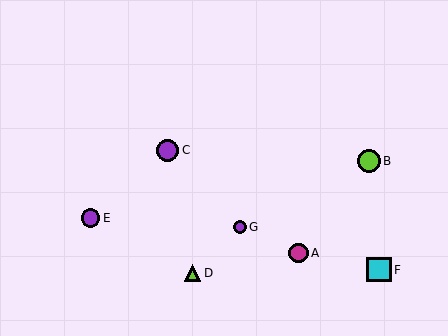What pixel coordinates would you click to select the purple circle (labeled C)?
Click at (167, 150) to select the purple circle C.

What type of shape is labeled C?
Shape C is a purple circle.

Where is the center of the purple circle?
The center of the purple circle is at (167, 150).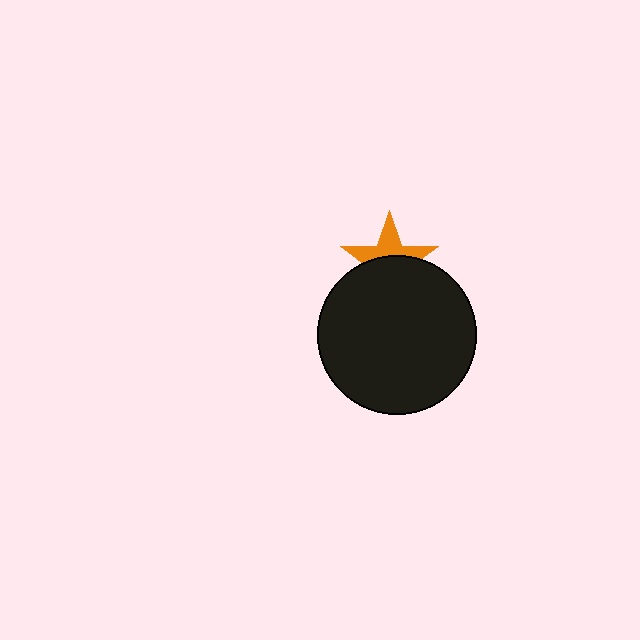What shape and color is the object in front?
The object in front is a black circle.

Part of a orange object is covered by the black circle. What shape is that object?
It is a star.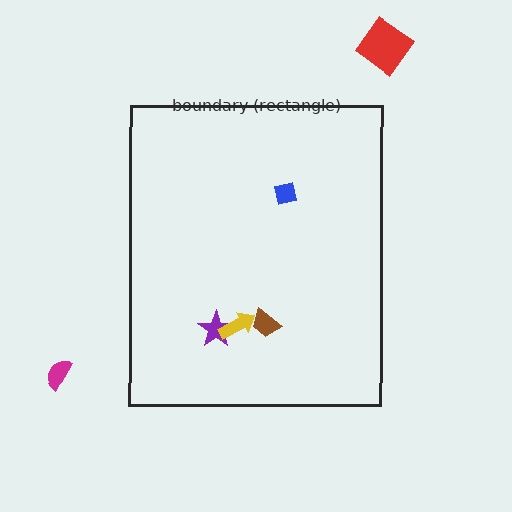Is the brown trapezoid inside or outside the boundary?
Inside.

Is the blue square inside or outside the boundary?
Inside.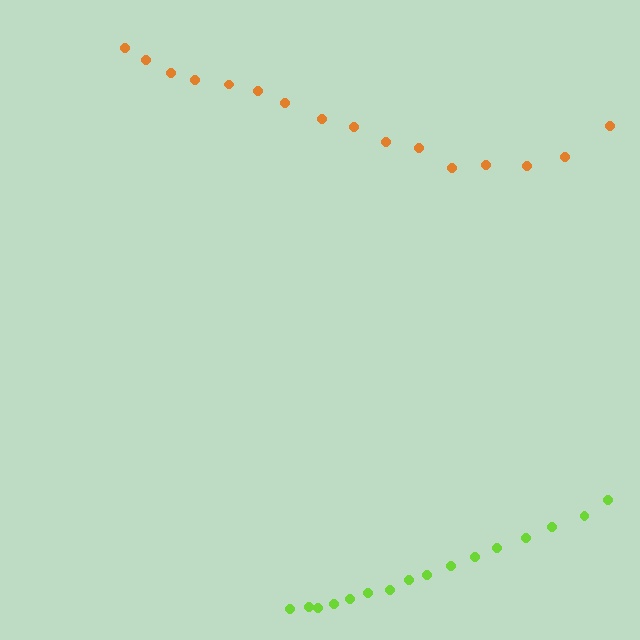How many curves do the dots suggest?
There are 2 distinct paths.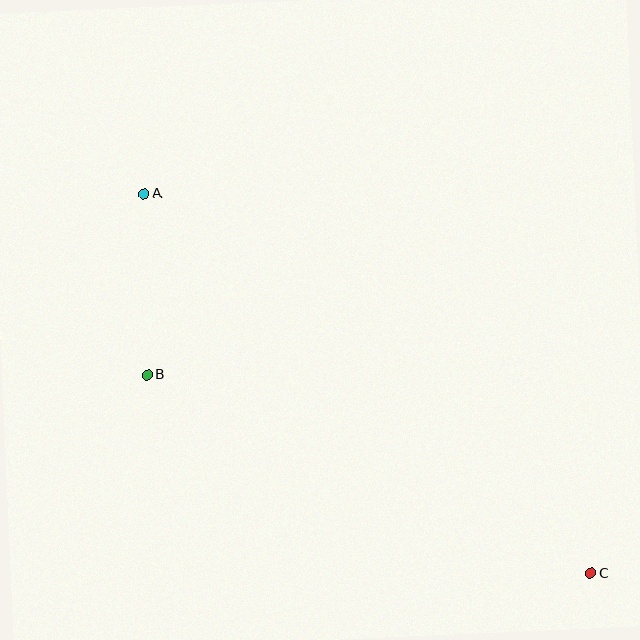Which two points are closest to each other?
Points A and B are closest to each other.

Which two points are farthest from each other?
Points A and C are farthest from each other.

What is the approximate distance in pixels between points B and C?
The distance between B and C is approximately 486 pixels.